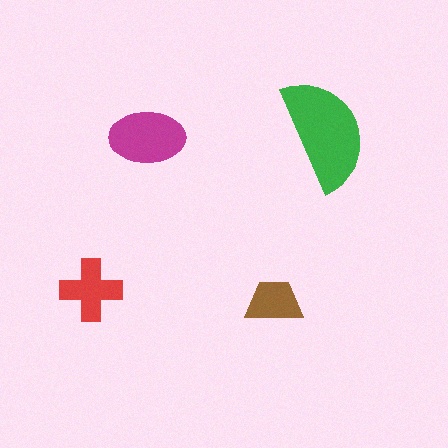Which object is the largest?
The green semicircle.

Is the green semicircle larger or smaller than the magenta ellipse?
Larger.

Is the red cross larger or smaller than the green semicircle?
Smaller.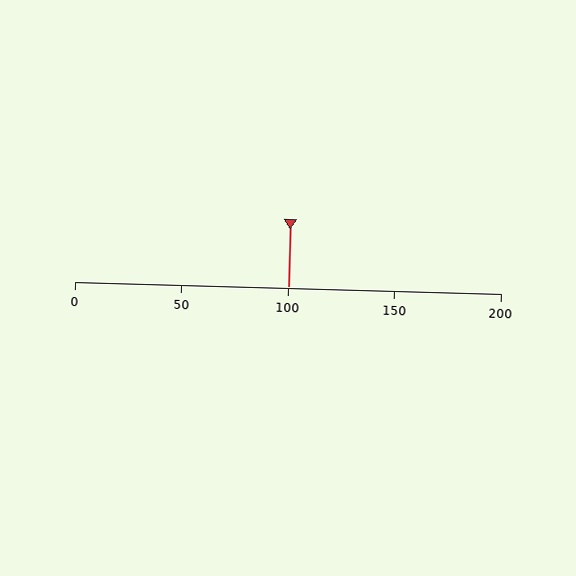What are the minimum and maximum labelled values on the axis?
The axis runs from 0 to 200.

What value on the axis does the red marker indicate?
The marker indicates approximately 100.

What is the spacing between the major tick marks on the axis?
The major ticks are spaced 50 apart.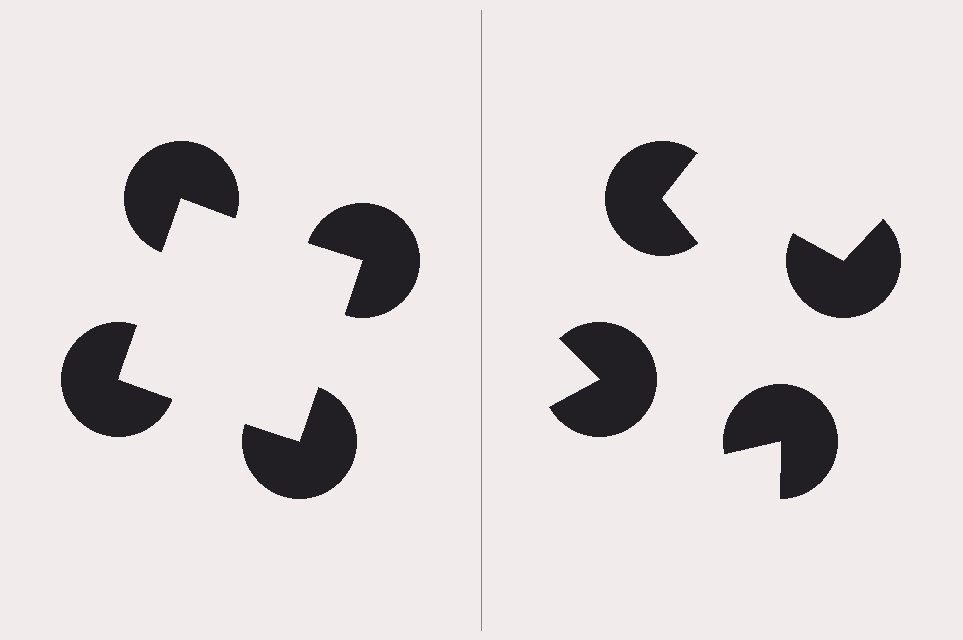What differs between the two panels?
The pac-man discs are positioned identically on both sides; only the wedge orientations differ. On the left they align to a square; on the right they are misaligned.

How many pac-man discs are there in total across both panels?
8 — 4 on each side.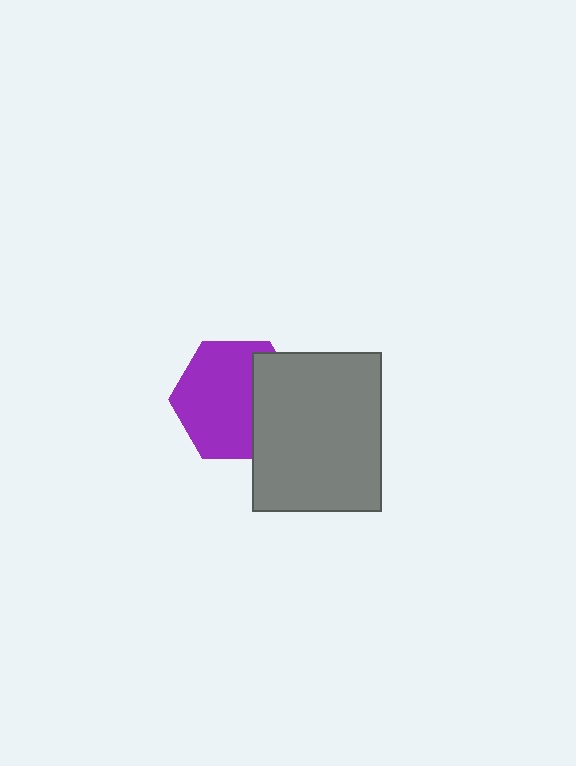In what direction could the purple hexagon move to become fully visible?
The purple hexagon could move left. That would shift it out from behind the gray rectangle entirely.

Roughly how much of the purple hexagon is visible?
Most of it is visible (roughly 67%).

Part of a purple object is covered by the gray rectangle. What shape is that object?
It is a hexagon.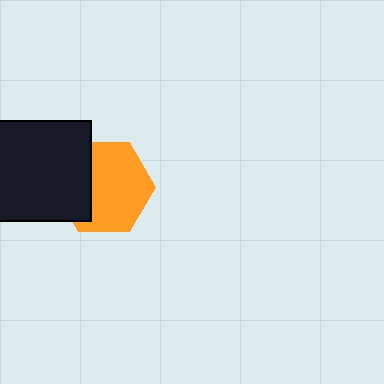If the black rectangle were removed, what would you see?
You would see the complete orange hexagon.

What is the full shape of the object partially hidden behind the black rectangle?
The partially hidden object is an orange hexagon.